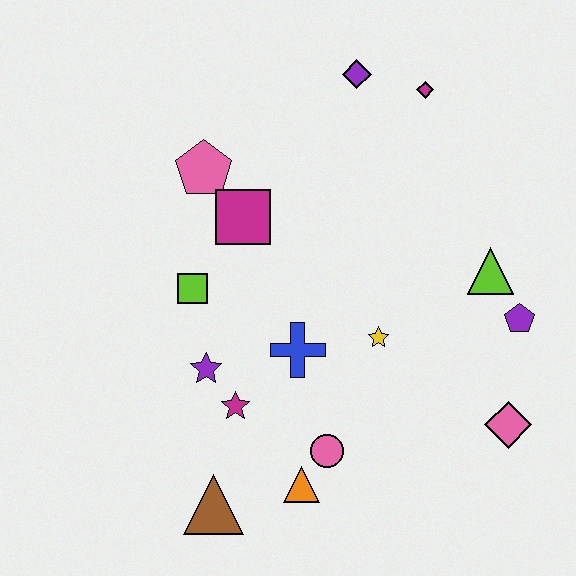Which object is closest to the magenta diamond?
The purple diamond is closest to the magenta diamond.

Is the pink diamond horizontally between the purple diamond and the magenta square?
No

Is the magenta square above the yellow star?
Yes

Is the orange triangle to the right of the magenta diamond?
No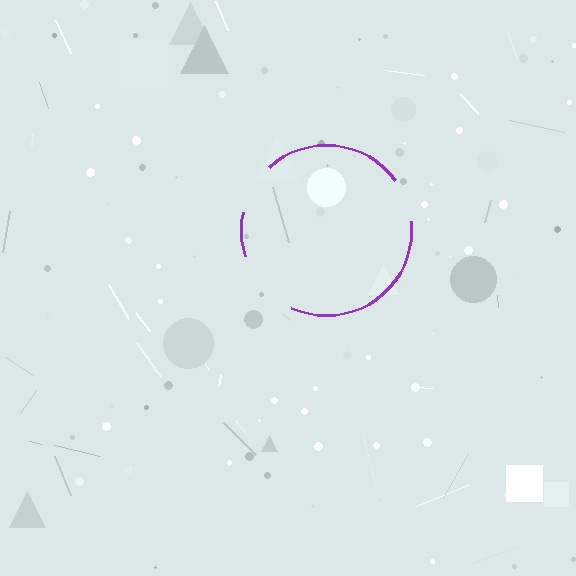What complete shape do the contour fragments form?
The contour fragments form a circle.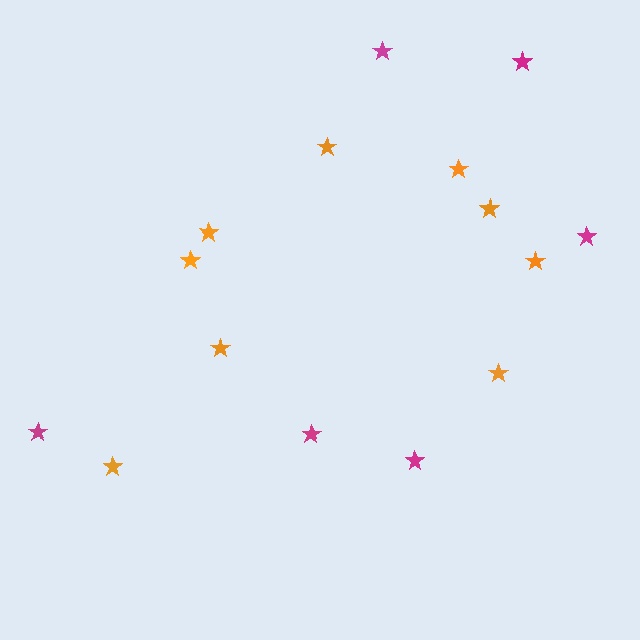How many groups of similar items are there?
There are 2 groups: one group of orange stars (9) and one group of magenta stars (6).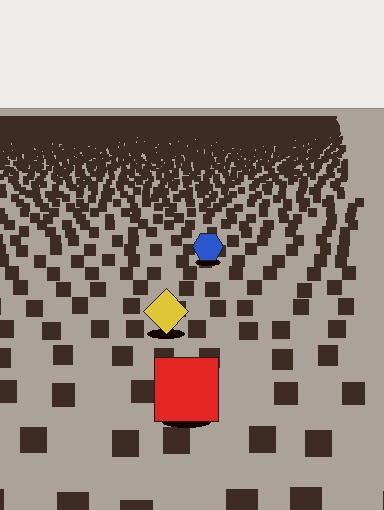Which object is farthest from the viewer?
The blue hexagon is farthest from the viewer. It appears smaller and the ground texture around it is denser.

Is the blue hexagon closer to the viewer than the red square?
No. The red square is closer — you can tell from the texture gradient: the ground texture is coarser near it.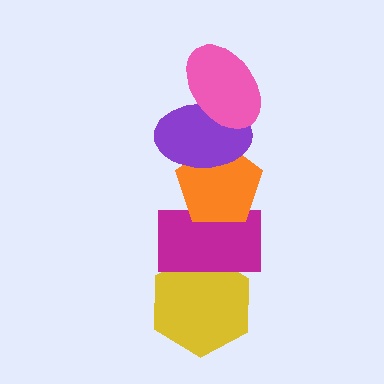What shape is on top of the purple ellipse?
The pink ellipse is on top of the purple ellipse.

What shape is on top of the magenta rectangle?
The orange pentagon is on top of the magenta rectangle.